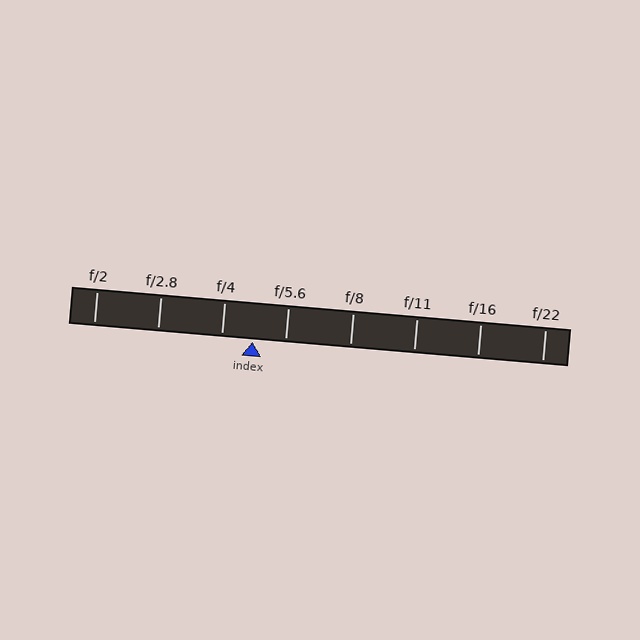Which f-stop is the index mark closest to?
The index mark is closest to f/4.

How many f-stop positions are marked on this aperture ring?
There are 8 f-stop positions marked.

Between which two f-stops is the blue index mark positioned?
The index mark is between f/4 and f/5.6.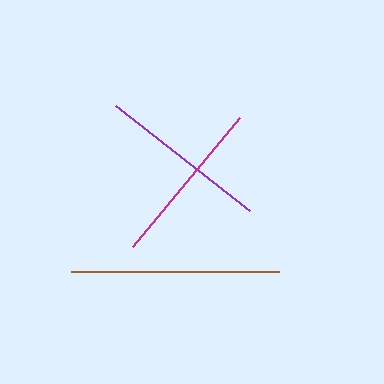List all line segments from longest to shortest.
From longest to shortest: brown, purple, magenta.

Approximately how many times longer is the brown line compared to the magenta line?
The brown line is approximately 1.2 times the length of the magenta line.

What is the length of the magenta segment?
The magenta segment is approximately 168 pixels long.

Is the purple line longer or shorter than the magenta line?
The purple line is longer than the magenta line.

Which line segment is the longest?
The brown line is the longest at approximately 209 pixels.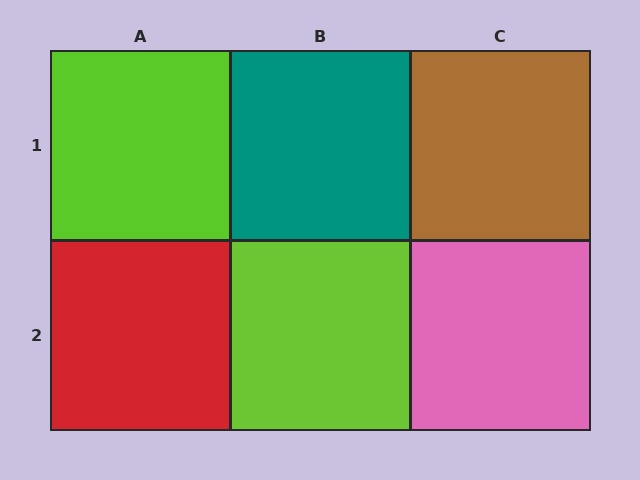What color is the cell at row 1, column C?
Brown.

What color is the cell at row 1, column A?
Lime.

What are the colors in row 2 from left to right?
Red, lime, pink.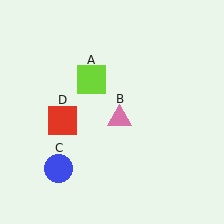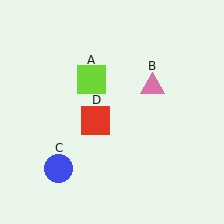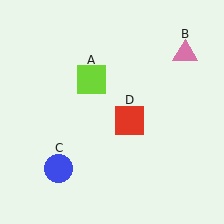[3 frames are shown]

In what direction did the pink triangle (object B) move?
The pink triangle (object B) moved up and to the right.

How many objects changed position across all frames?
2 objects changed position: pink triangle (object B), red square (object D).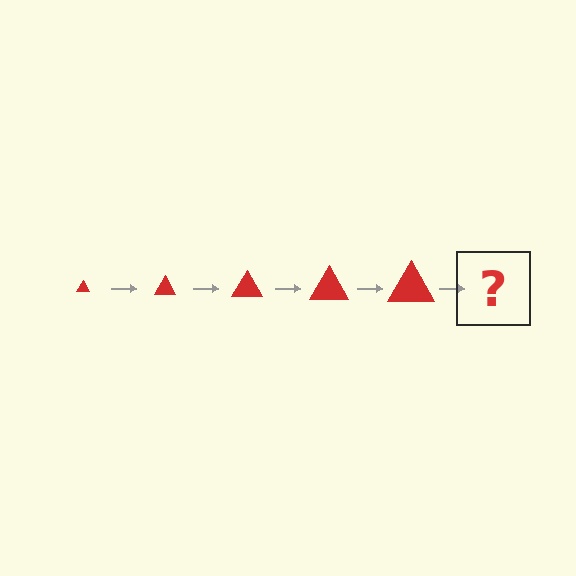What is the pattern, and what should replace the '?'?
The pattern is that the triangle gets progressively larger each step. The '?' should be a red triangle, larger than the previous one.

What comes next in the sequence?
The next element should be a red triangle, larger than the previous one.